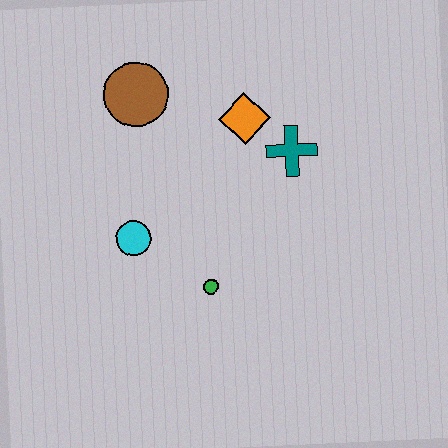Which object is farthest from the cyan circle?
The teal cross is farthest from the cyan circle.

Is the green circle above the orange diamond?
No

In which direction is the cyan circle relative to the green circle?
The cyan circle is to the left of the green circle.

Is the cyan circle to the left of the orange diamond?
Yes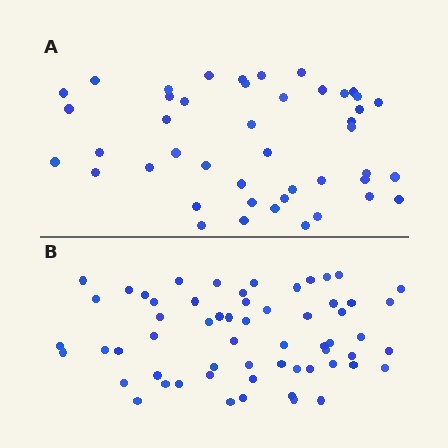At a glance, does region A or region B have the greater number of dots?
Region B (the bottom region) has more dots.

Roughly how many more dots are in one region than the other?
Region B has approximately 15 more dots than region A.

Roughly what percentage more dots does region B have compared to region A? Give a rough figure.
About 35% more.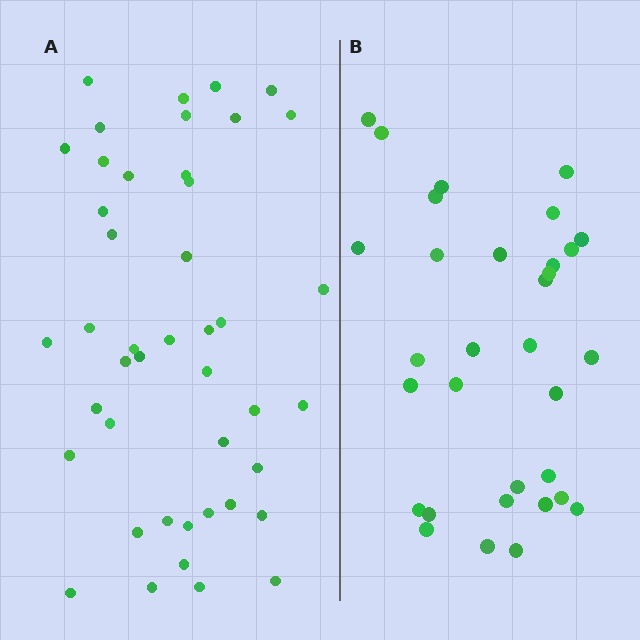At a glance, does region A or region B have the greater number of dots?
Region A (the left region) has more dots.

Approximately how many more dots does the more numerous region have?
Region A has roughly 12 or so more dots than region B.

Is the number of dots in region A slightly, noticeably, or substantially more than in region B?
Region A has noticeably more, but not dramatically so. The ratio is roughly 1.4 to 1.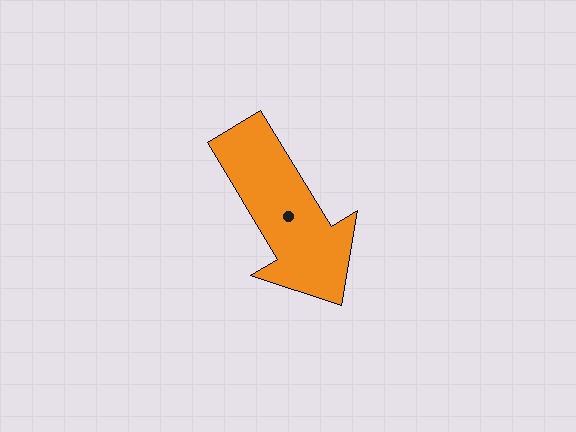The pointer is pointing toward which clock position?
Roughly 5 o'clock.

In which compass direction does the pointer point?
Southeast.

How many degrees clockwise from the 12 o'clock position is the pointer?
Approximately 149 degrees.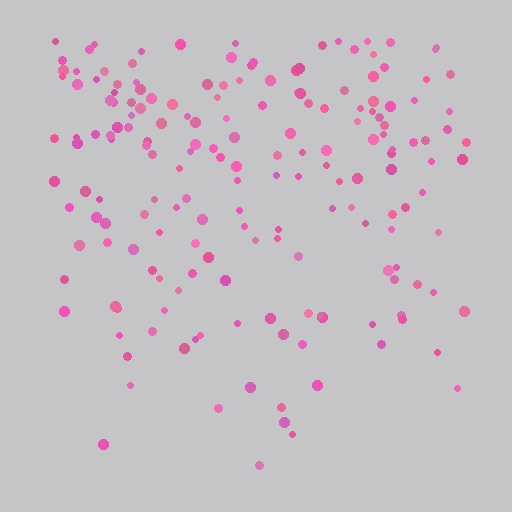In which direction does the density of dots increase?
From bottom to top, with the top side densest.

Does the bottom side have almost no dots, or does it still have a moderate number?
Still a moderate number, just noticeably fewer than the top.